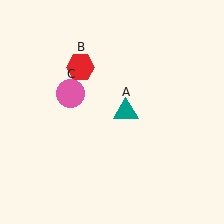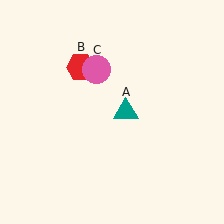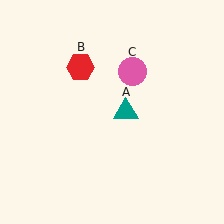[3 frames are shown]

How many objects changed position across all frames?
1 object changed position: pink circle (object C).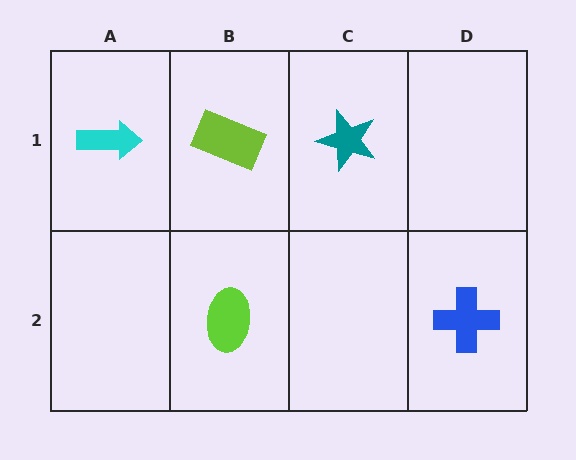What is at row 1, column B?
A lime rectangle.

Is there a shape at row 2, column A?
No, that cell is empty.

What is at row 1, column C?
A teal star.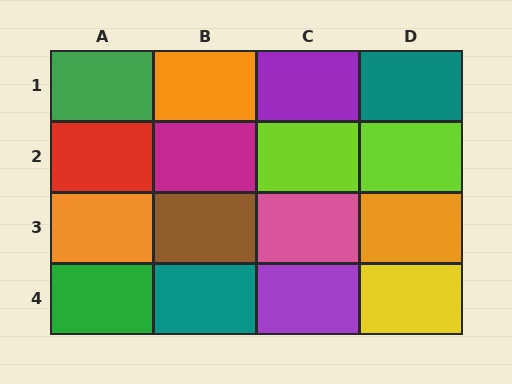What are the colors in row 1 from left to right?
Green, orange, purple, teal.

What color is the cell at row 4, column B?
Teal.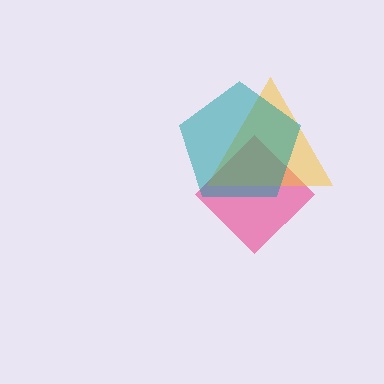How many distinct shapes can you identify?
There are 3 distinct shapes: a pink diamond, a yellow triangle, a teal pentagon.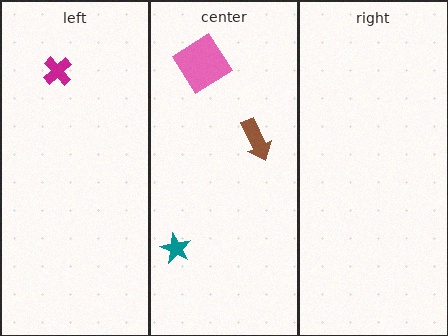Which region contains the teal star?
The center region.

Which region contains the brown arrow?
The center region.